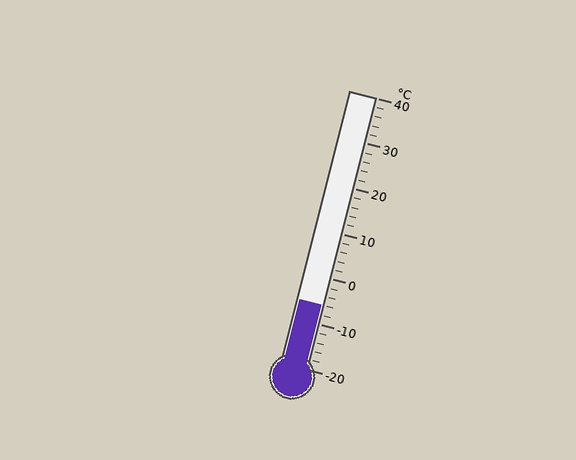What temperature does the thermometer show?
The thermometer shows approximately -6°C.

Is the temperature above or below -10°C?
The temperature is above -10°C.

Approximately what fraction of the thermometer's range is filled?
The thermometer is filled to approximately 25% of its range.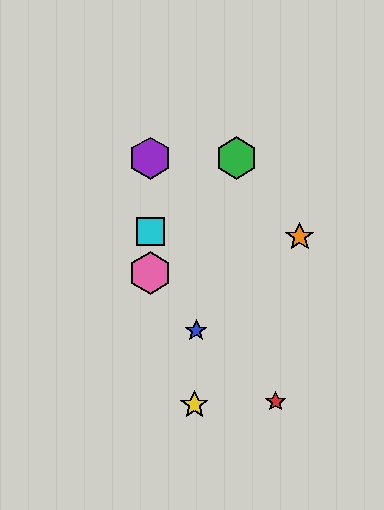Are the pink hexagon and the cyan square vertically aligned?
Yes, both are at x≈150.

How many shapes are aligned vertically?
3 shapes (the purple hexagon, the cyan square, the pink hexagon) are aligned vertically.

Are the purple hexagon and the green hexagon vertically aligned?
No, the purple hexagon is at x≈150 and the green hexagon is at x≈236.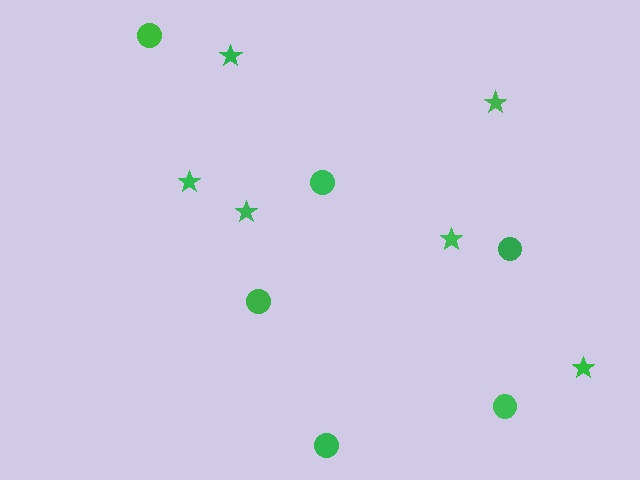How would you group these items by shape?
There are 2 groups: one group of circles (6) and one group of stars (6).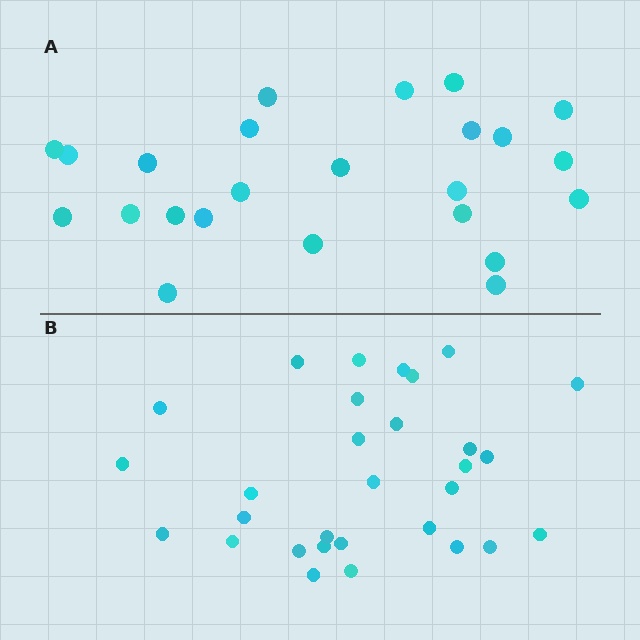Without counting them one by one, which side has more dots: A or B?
Region B (the bottom region) has more dots.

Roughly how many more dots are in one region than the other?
Region B has about 6 more dots than region A.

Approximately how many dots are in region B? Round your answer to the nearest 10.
About 30 dots.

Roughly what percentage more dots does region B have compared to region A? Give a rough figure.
About 25% more.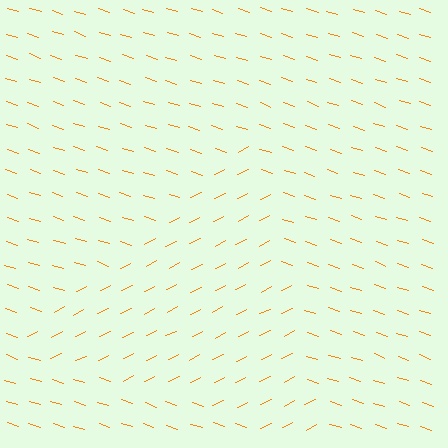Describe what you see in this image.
The image is filled with small orange line segments. A triangle region in the image has lines oriented differently from the surrounding lines, creating a visible texture boundary.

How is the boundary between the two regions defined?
The boundary is defined purely by a change in line orientation (approximately 45 degrees difference). All lines are the same color and thickness.